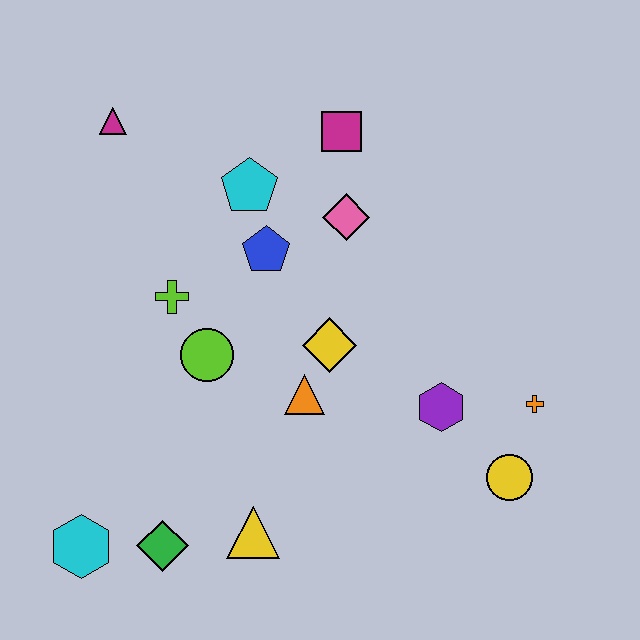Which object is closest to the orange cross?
The yellow circle is closest to the orange cross.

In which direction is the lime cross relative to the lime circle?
The lime cross is above the lime circle.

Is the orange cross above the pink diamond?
No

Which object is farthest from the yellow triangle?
The magenta triangle is farthest from the yellow triangle.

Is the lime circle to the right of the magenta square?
No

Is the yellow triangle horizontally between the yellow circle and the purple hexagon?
No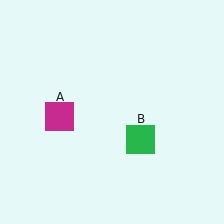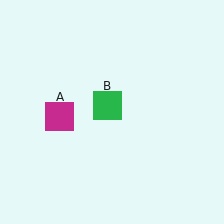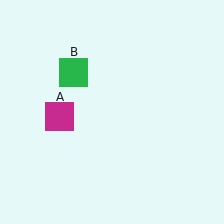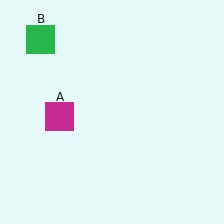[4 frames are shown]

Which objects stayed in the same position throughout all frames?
Magenta square (object A) remained stationary.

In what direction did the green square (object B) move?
The green square (object B) moved up and to the left.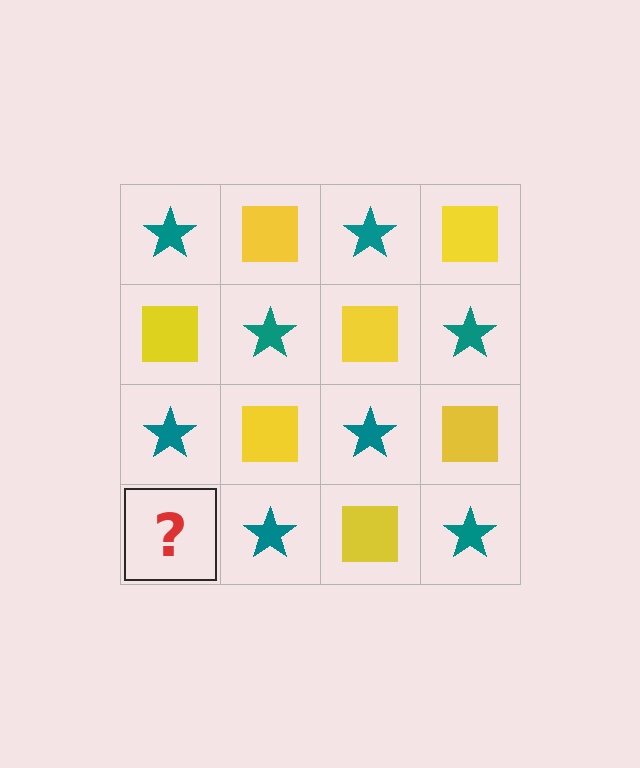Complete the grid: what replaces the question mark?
The question mark should be replaced with a yellow square.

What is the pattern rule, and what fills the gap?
The rule is that it alternates teal star and yellow square in a checkerboard pattern. The gap should be filled with a yellow square.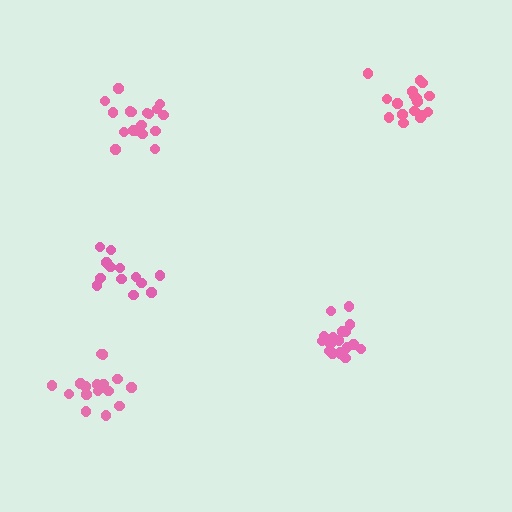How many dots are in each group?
Group 1: 18 dots, Group 2: 18 dots, Group 3: 17 dots, Group 4: 13 dots, Group 5: 16 dots (82 total).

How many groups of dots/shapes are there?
There are 5 groups.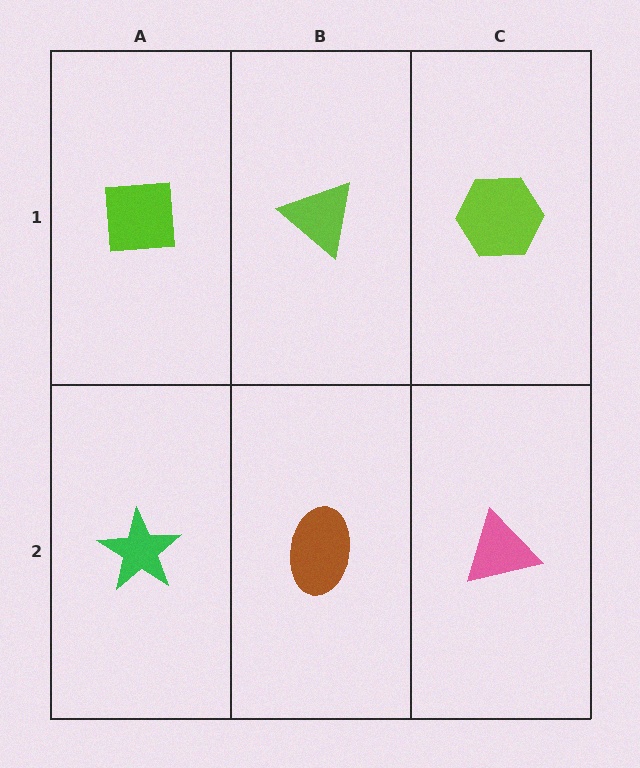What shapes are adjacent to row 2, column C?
A lime hexagon (row 1, column C), a brown ellipse (row 2, column B).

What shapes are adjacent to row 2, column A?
A lime square (row 1, column A), a brown ellipse (row 2, column B).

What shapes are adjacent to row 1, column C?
A pink triangle (row 2, column C), a lime triangle (row 1, column B).